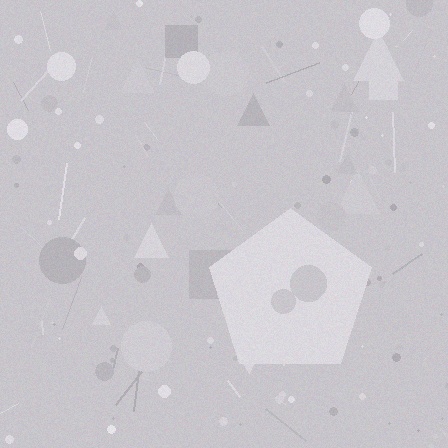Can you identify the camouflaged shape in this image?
The camouflaged shape is a pentagon.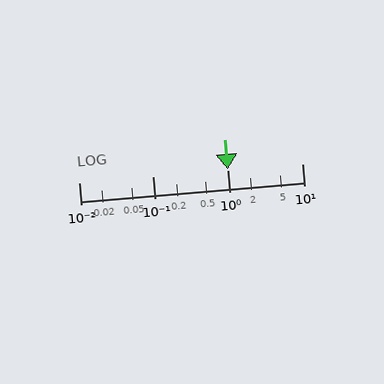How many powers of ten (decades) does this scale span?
The scale spans 3 decades, from 0.01 to 10.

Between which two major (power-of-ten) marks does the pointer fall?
The pointer is between 0.1 and 1.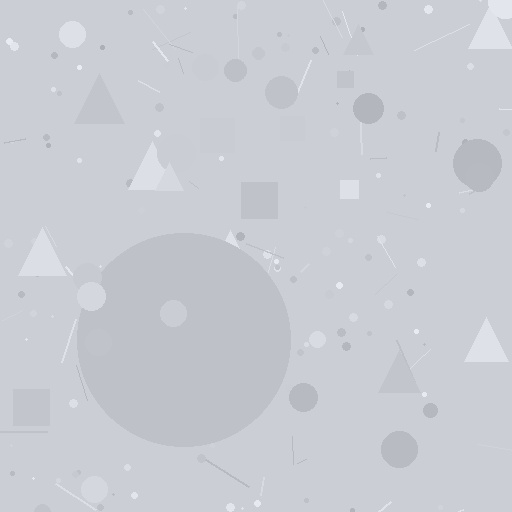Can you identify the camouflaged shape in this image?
The camouflaged shape is a circle.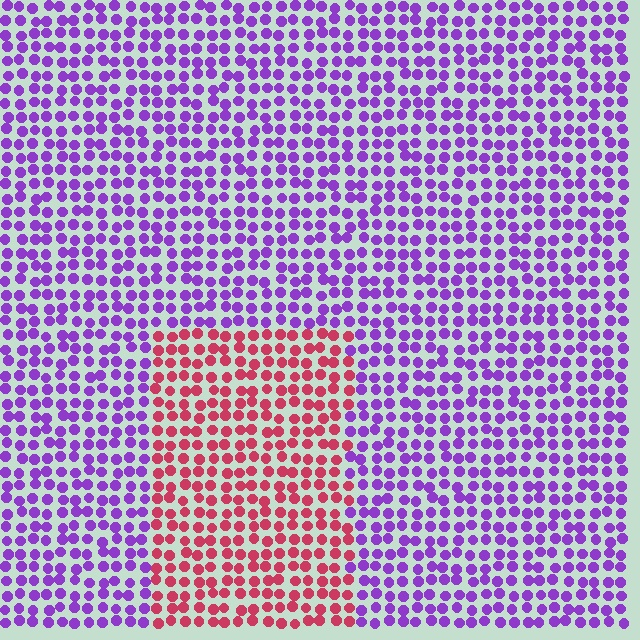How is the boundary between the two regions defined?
The boundary is defined purely by a slight shift in hue (about 68 degrees). Spacing, size, and orientation are identical on both sides.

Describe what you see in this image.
The image is filled with small purple elements in a uniform arrangement. A rectangle-shaped region is visible where the elements are tinted to a slightly different hue, forming a subtle color boundary.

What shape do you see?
I see a rectangle.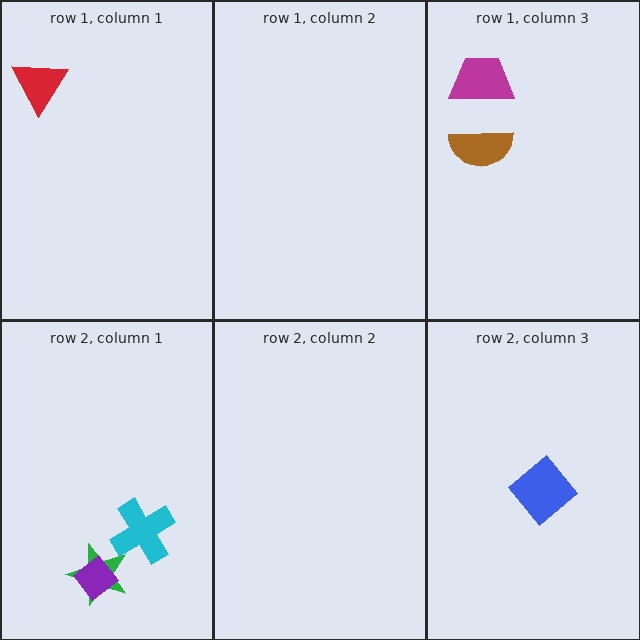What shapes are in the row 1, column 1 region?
The red triangle.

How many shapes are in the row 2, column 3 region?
1.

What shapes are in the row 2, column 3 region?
The blue diamond.